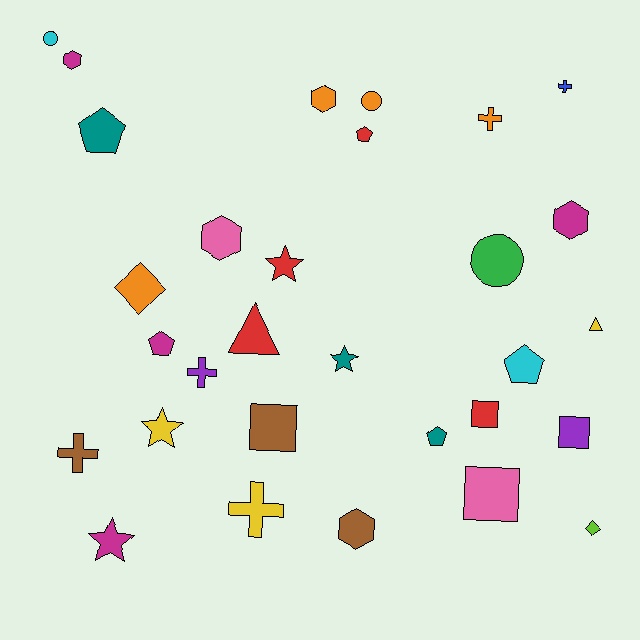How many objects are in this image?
There are 30 objects.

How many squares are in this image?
There are 4 squares.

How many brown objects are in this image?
There are 3 brown objects.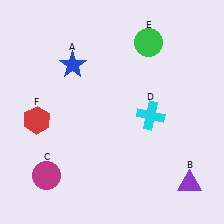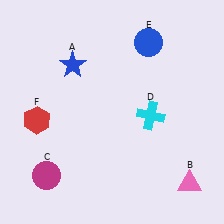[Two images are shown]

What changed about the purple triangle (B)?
In Image 1, B is purple. In Image 2, it changed to pink.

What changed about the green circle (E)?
In Image 1, E is green. In Image 2, it changed to blue.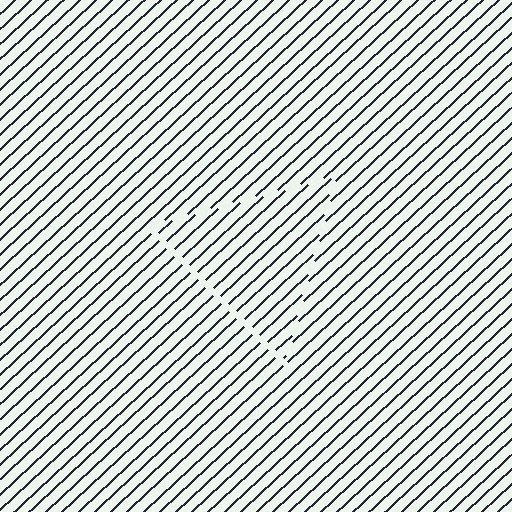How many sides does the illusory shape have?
3 sides — the line-ends trace a triangle.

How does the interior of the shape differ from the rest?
The interior of the shape contains the same grating, shifted by half a period — the contour is defined by the phase discontinuity where line-ends from the inner and outer gratings abut.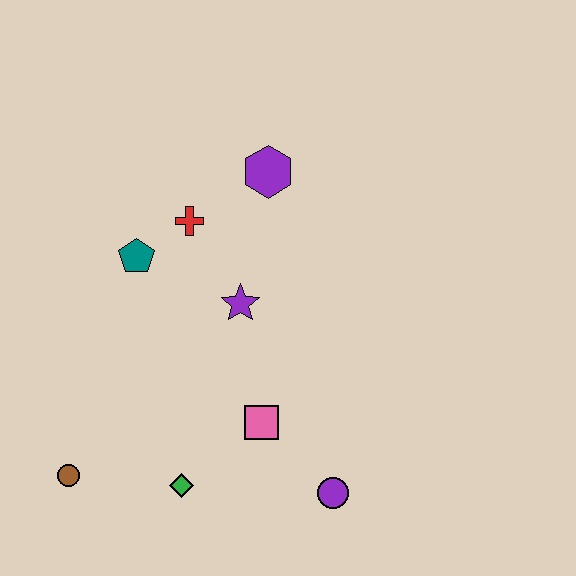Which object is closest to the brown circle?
The green diamond is closest to the brown circle.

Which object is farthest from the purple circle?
The purple hexagon is farthest from the purple circle.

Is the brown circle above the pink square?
No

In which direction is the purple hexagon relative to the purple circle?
The purple hexagon is above the purple circle.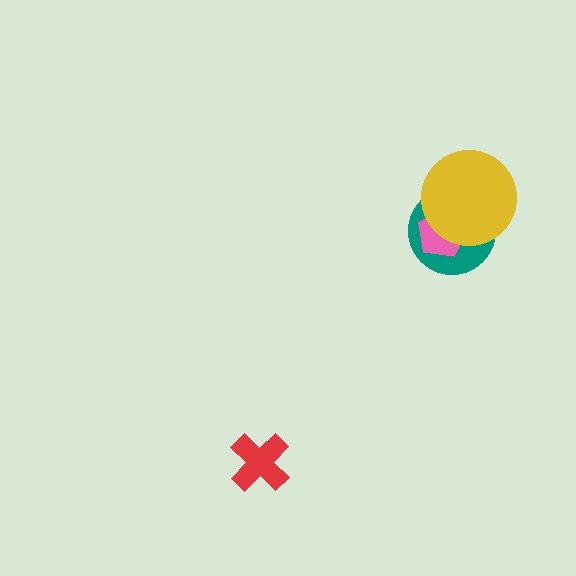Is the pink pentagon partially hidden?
Yes, it is partially covered by another shape.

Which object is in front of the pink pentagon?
The yellow circle is in front of the pink pentagon.